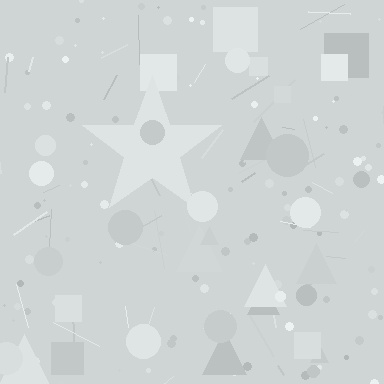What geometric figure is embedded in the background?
A star is embedded in the background.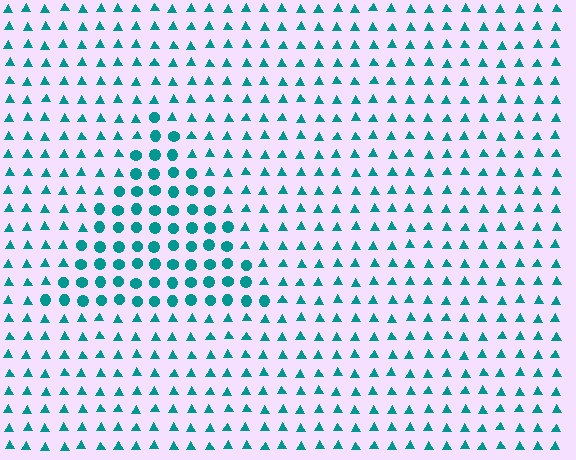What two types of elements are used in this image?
The image uses circles inside the triangle region and triangles outside it.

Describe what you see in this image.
The image is filled with small teal elements arranged in a uniform grid. A triangle-shaped region contains circles, while the surrounding area contains triangles. The boundary is defined purely by the change in element shape.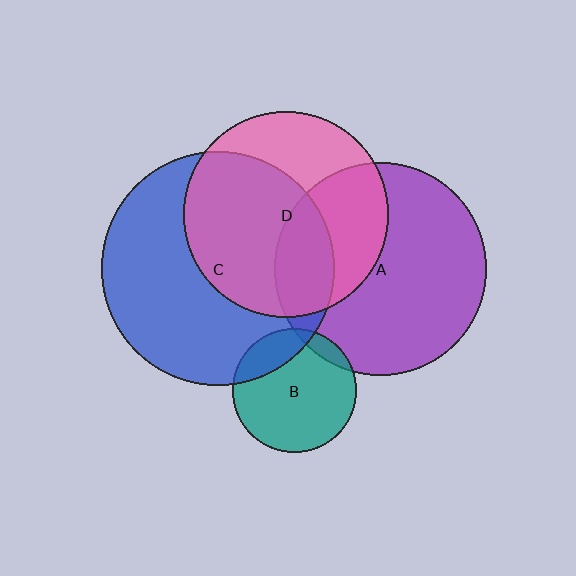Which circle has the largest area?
Circle C (blue).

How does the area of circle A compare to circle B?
Approximately 3.0 times.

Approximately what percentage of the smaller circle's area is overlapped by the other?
Approximately 10%.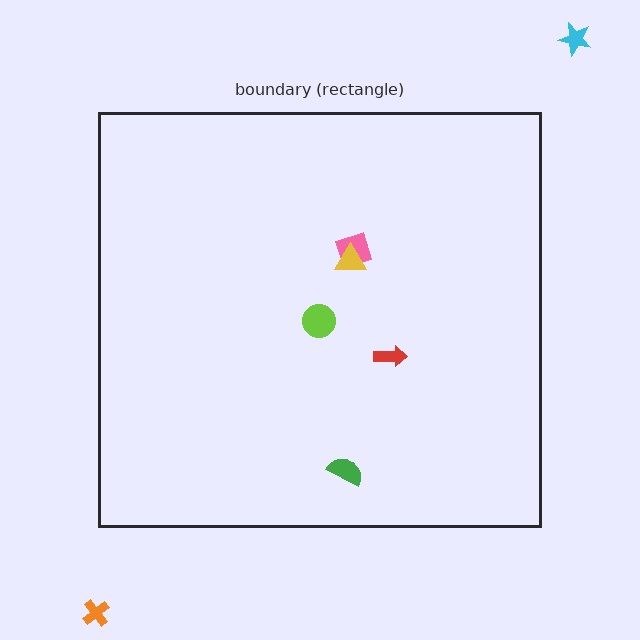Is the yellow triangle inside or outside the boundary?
Inside.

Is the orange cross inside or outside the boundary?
Outside.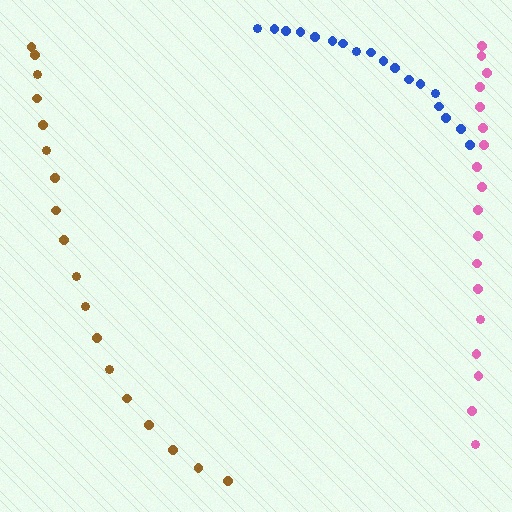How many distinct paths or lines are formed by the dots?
There are 3 distinct paths.